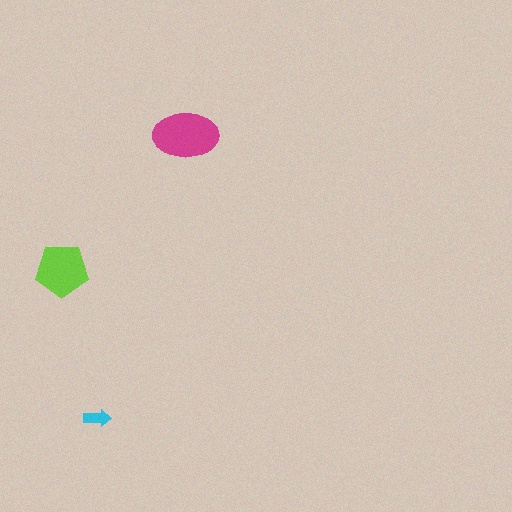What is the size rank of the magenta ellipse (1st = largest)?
1st.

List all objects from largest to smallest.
The magenta ellipse, the lime pentagon, the cyan arrow.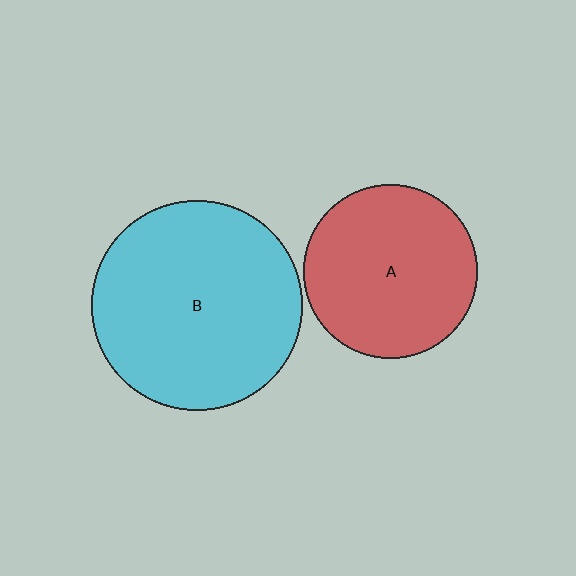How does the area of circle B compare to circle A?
Approximately 1.5 times.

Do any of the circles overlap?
No, none of the circles overlap.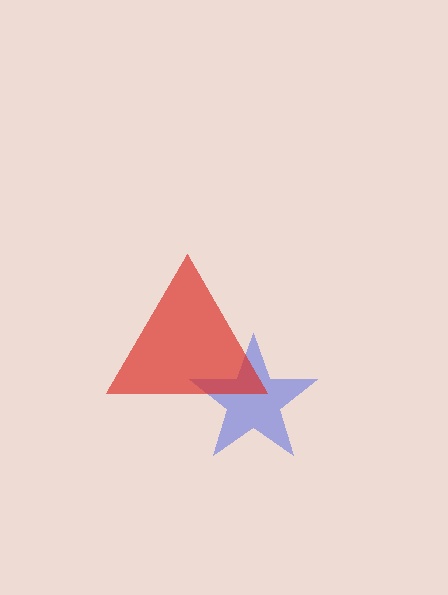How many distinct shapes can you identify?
There are 2 distinct shapes: a blue star, a red triangle.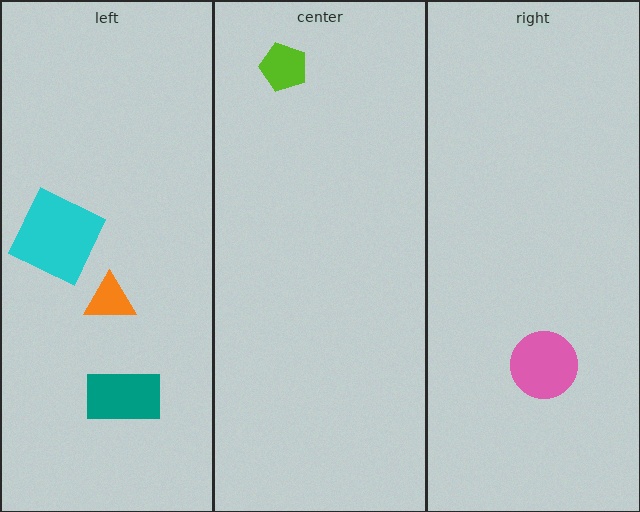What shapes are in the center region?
The lime pentagon.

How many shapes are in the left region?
3.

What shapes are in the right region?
The pink circle.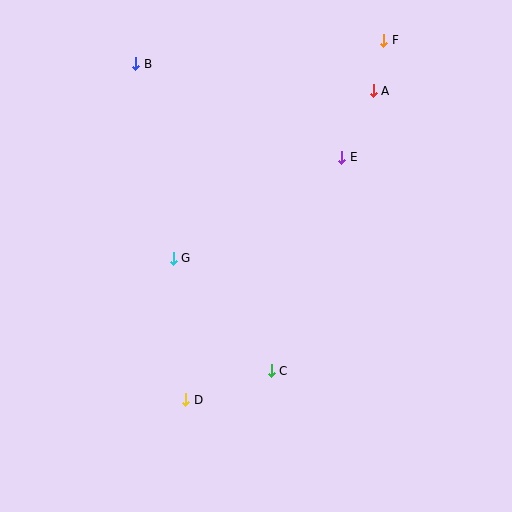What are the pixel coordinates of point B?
Point B is at (136, 64).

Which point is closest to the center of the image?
Point G at (173, 258) is closest to the center.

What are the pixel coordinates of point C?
Point C is at (271, 371).